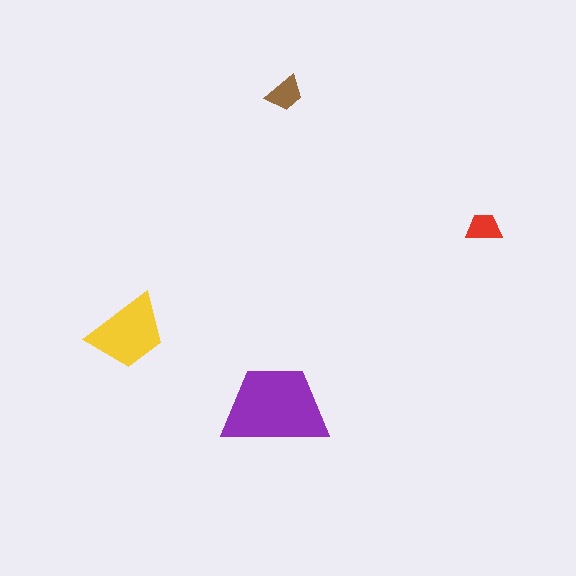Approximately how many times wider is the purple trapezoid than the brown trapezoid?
About 3 times wider.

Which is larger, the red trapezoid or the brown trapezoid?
The brown one.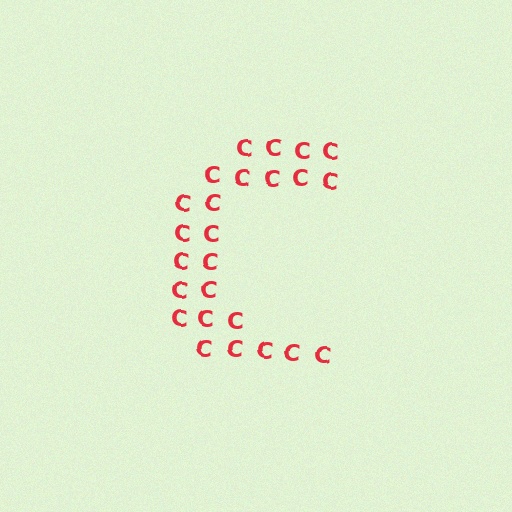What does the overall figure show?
The overall figure shows the letter C.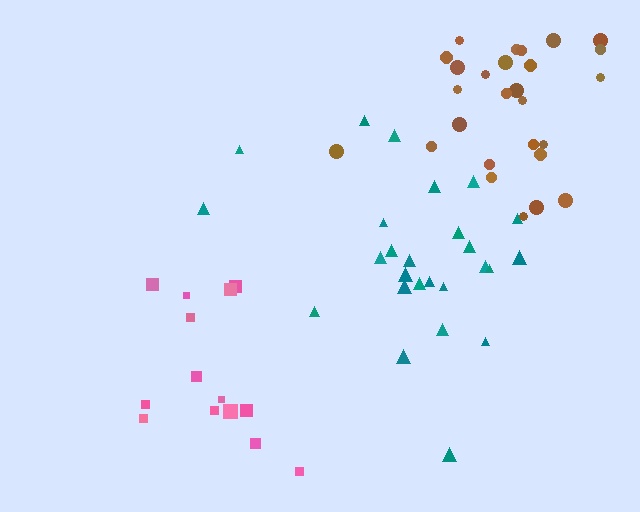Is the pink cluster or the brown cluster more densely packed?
Brown.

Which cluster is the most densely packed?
Brown.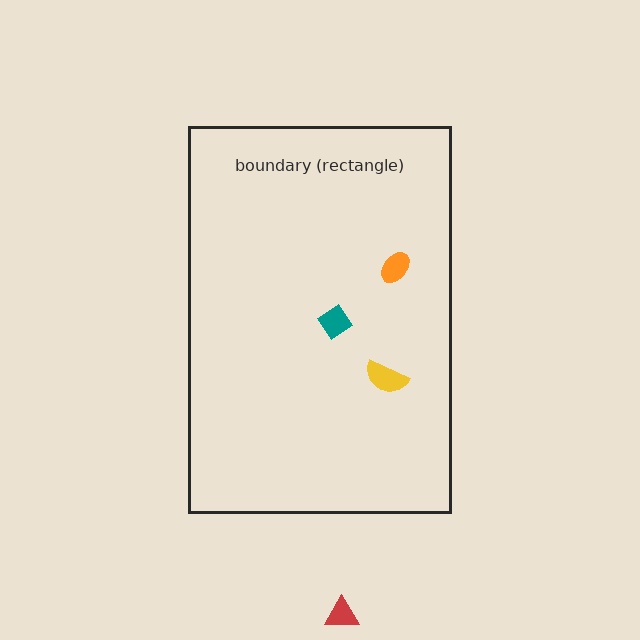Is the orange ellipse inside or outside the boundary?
Inside.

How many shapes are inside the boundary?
3 inside, 1 outside.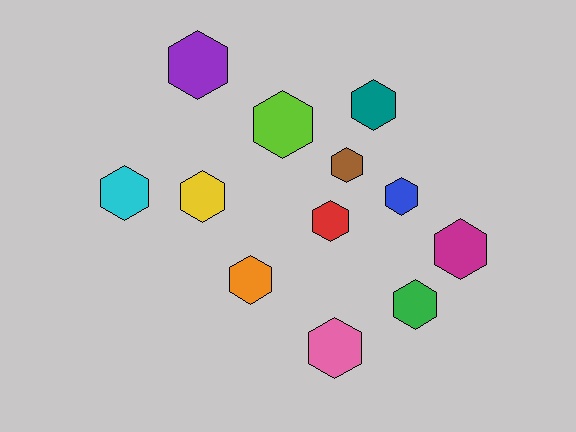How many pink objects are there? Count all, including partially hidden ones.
There is 1 pink object.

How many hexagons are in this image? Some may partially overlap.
There are 12 hexagons.